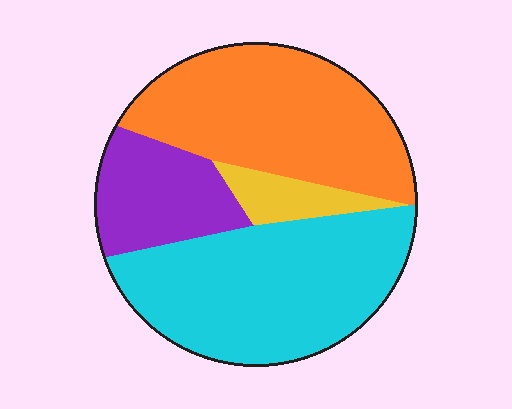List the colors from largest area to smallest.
From largest to smallest: cyan, orange, purple, yellow.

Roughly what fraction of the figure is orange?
Orange takes up about three eighths (3/8) of the figure.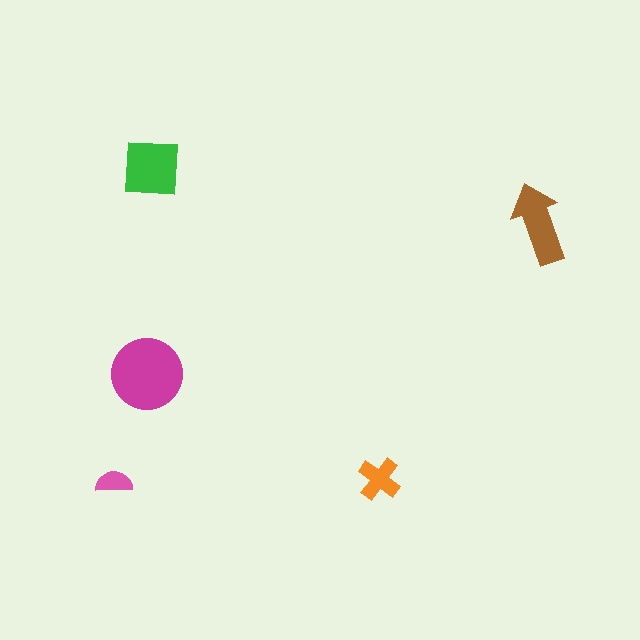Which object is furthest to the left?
The pink semicircle is leftmost.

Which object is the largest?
The magenta circle.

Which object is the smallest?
The pink semicircle.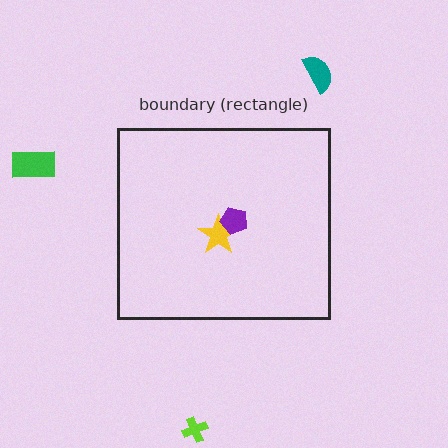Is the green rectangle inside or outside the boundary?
Outside.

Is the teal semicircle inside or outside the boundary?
Outside.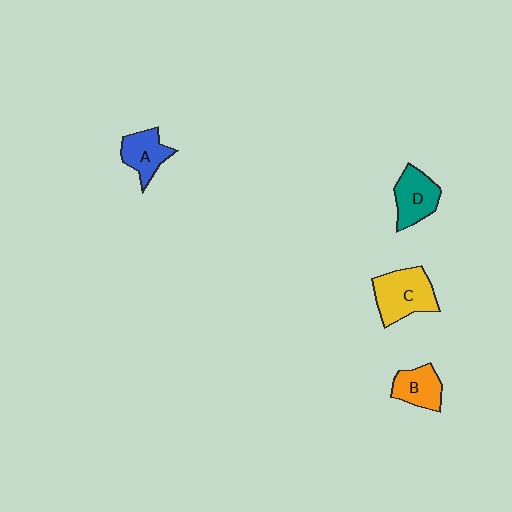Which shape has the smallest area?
Shape B (orange).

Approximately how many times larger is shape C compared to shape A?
Approximately 1.5 times.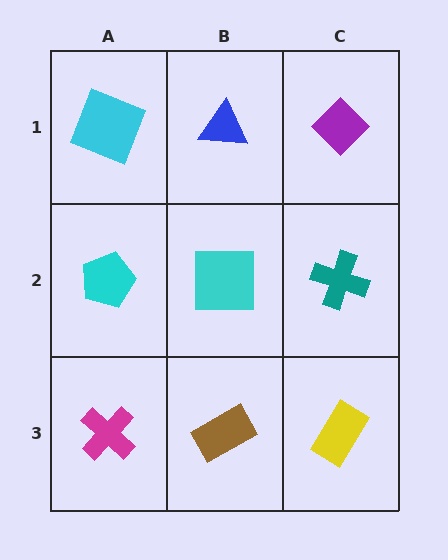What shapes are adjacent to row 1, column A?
A cyan pentagon (row 2, column A), a blue triangle (row 1, column B).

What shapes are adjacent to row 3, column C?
A teal cross (row 2, column C), a brown rectangle (row 3, column B).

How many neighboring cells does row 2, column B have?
4.